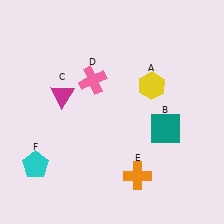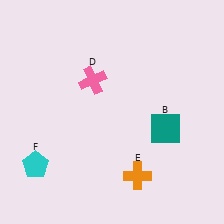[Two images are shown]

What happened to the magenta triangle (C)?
The magenta triangle (C) was removed in Image 2. It was in the top-left area of Image 1.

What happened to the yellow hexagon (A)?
The yellow hexagon (A) was removed in Image 2. It was in the top-right area of Image 1.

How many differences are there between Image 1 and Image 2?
There are 2 differences between the two images.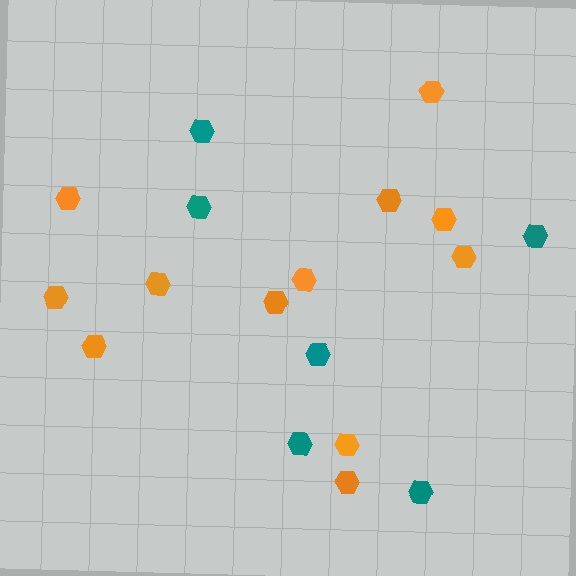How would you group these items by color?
There are 2 groups: one group of orange hexagons (12) and one group of teal hexagons (6).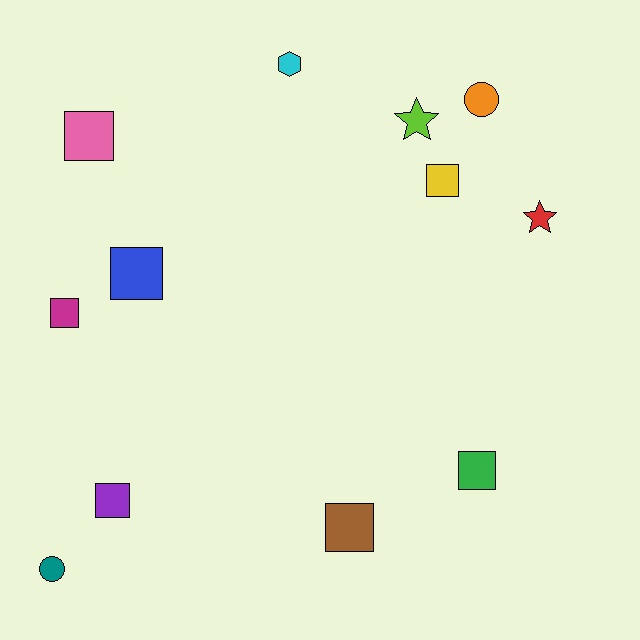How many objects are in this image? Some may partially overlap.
There are 12 objects.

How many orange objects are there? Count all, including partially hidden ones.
There is 1 orange object.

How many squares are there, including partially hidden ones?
There are 7 squares.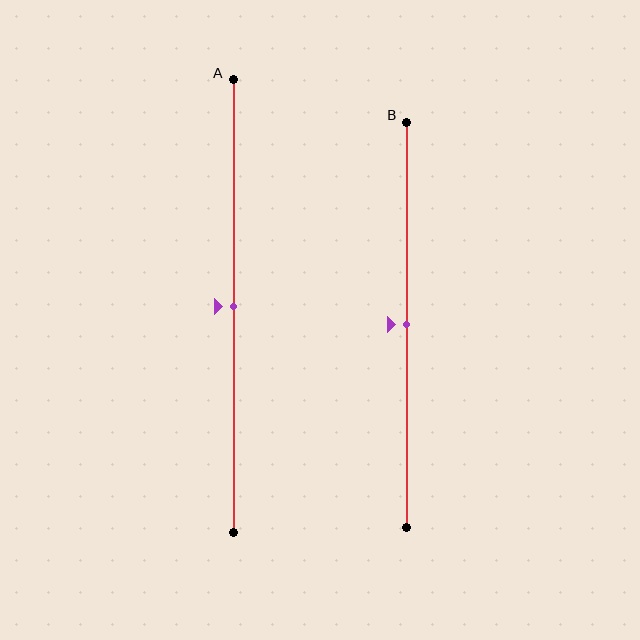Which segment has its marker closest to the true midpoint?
Segment A has its marker closest to the true midpoint.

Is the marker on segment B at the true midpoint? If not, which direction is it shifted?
Yes, the marker on segment B is at the true midpoint.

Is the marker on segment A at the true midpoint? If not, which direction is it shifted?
Yes, the marker on segment A is at the true midpoint.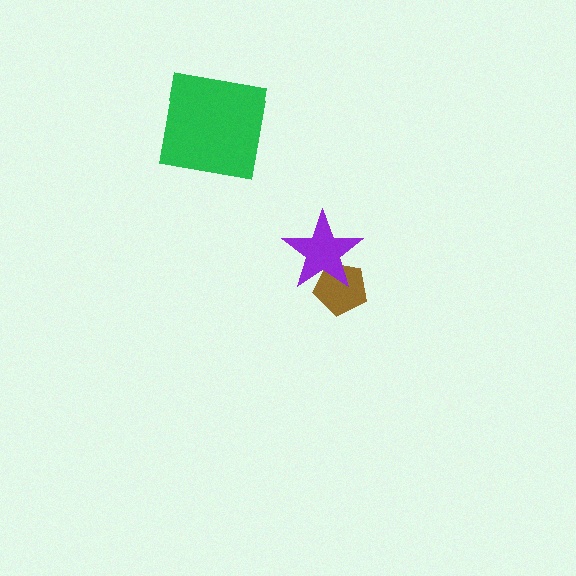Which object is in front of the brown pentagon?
The purple star is in front of the brown pentagon.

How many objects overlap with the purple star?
1 object overlaps with the purple star.